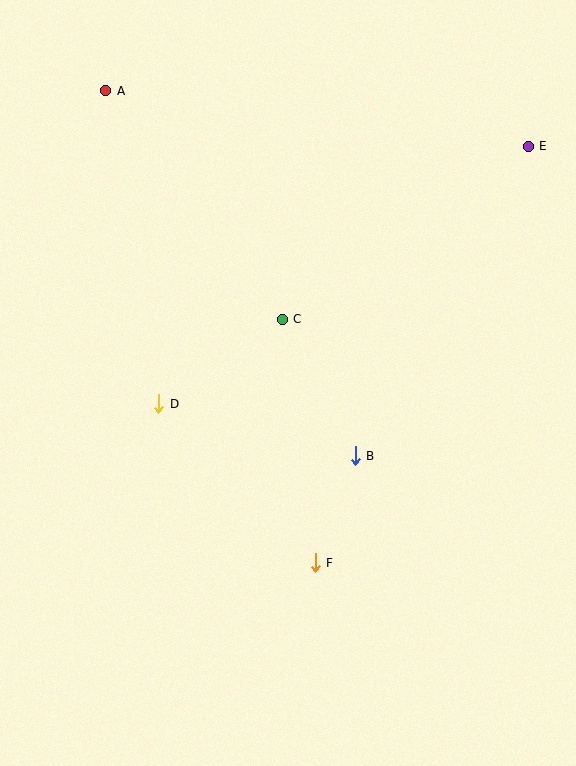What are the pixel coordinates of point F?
Point F is at (315, 563).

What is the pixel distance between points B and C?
The distance between B and C is 154 pixels.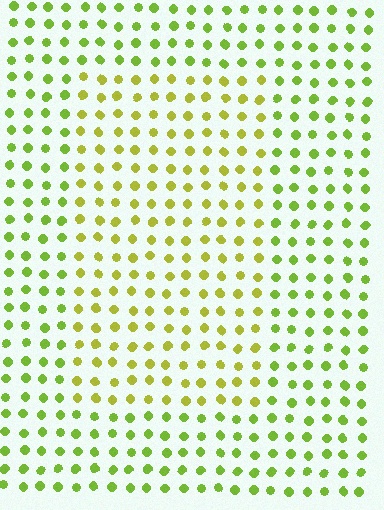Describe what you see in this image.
The image is filled with small lime elements in a uniform arrangement. A rectangle-shaped region is visible where the elements are tinted to a slightly different hue, forming a subtle color boundary.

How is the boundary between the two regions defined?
The boundary is defined purely by a slight shift in hue (about 25 degrees). Spacing, size, and orientation are identical on both sides.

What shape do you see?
I see a rectangle.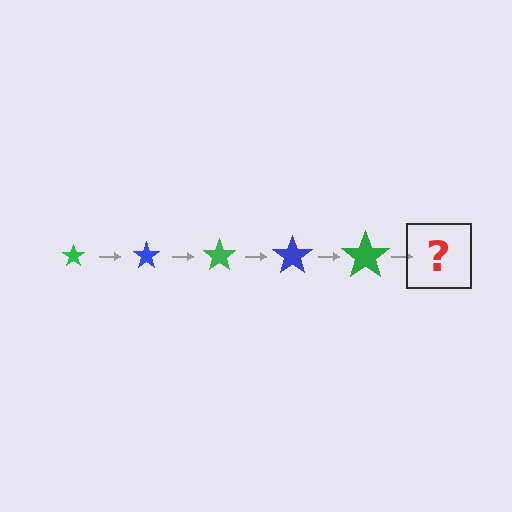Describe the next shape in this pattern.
It should be a blue star, larger than the previous one.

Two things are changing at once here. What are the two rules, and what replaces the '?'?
The two rules are that the star grows larger each step and the color cycles through green and blue. The '?' should be a blue star, larger than the previous one.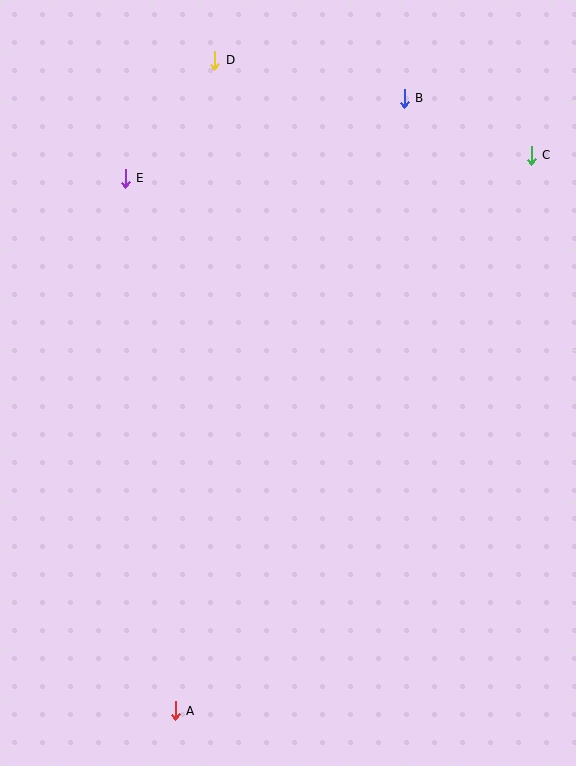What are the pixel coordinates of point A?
Point A is at (175, 711).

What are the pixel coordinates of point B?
Point B is at (404, 98).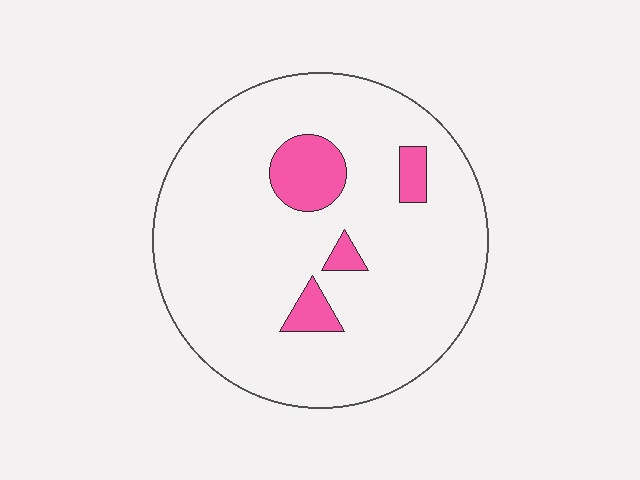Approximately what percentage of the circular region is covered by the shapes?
Approximately 10%.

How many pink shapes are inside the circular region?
4.